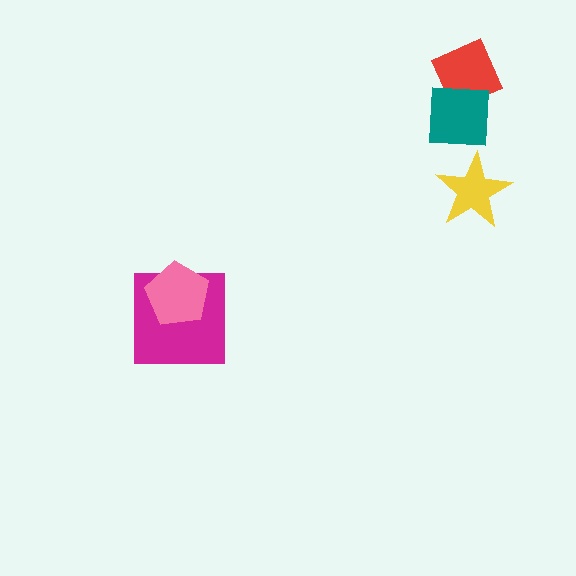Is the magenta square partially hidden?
Yes, it is partially covered by another shape.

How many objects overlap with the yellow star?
0 objects overlap with the yellow star.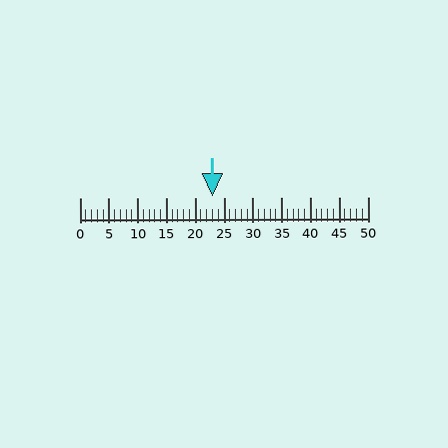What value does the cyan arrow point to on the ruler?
The cyan arrow points to approximately 23.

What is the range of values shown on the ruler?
The ruler shows values from 0 to 50.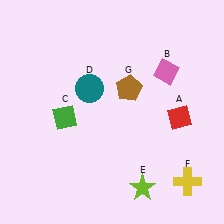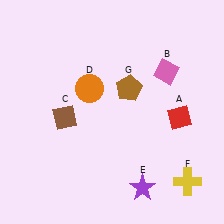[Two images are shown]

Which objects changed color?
C changed from green to brown. D changed from teal to orange. E changed from lime to purple.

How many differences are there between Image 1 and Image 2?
There are 3 differences between the two images.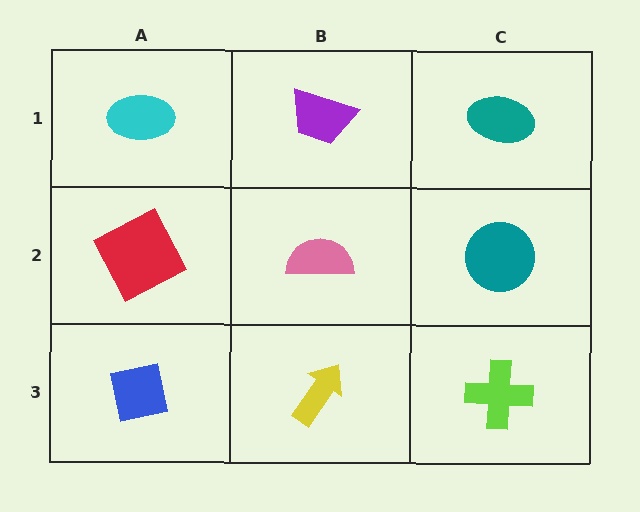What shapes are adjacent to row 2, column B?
A purple trapezoid (row 1, column B), a yellow arrow (row 3, column B), a red square (row 2, column A), a teal circle (row 2, column C).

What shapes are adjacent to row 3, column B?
A pink semicircle (row 2, column B), a blue square (row 3, column A), a lime cross (row 3, column C).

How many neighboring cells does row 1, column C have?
2.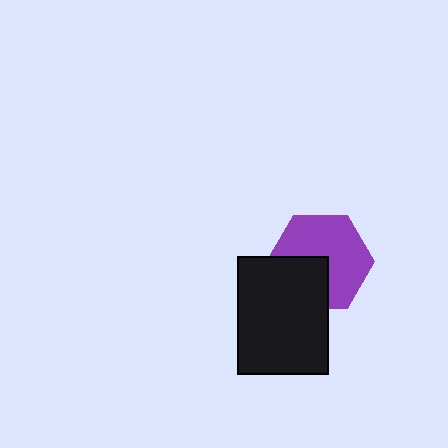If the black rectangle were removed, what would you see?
You would see the complete purple hexagon.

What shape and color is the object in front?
The object in front is a black rectangle.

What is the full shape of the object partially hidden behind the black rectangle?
The partially hidden object is a purple hexagon.